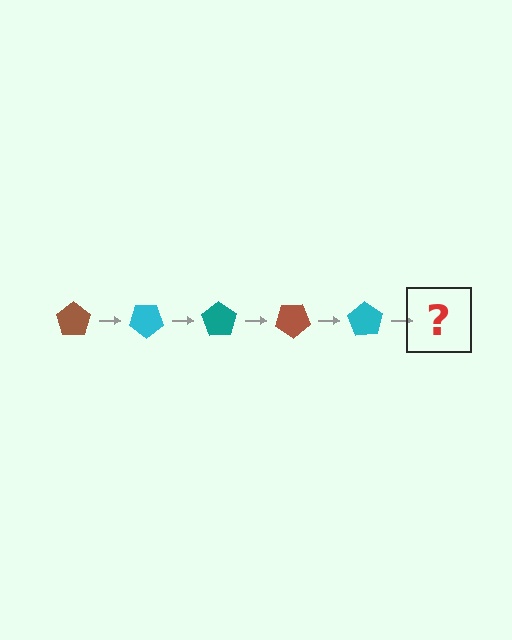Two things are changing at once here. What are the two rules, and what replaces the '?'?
The two rules are that it rotates 35 degrees each step and the color cycles through brown, cyan, and teal. The '?' should be a teal pentagon, rotated 175 degrees from the start.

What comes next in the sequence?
The next element should be a teal pentagon, rotated 175 degrees from the start.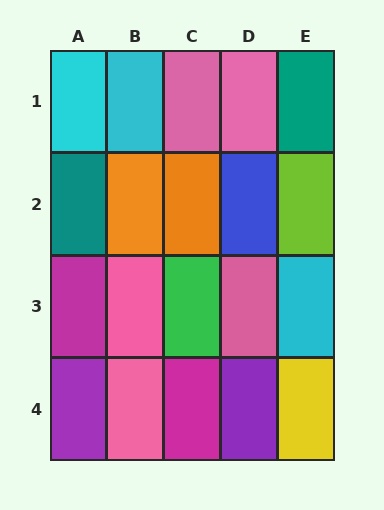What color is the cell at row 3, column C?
Green.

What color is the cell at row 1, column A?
Cyan.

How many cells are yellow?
1 cell is yellow.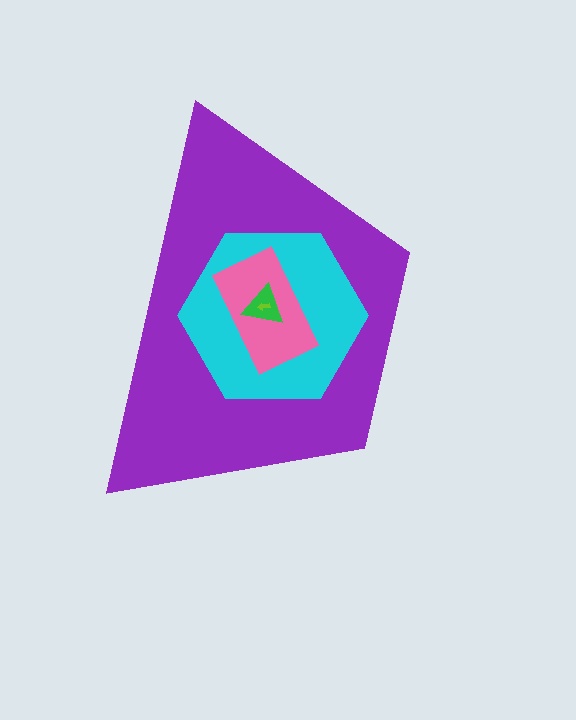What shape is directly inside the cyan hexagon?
The pink rectangle.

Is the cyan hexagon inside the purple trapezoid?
Yes.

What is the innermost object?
The lime arrow.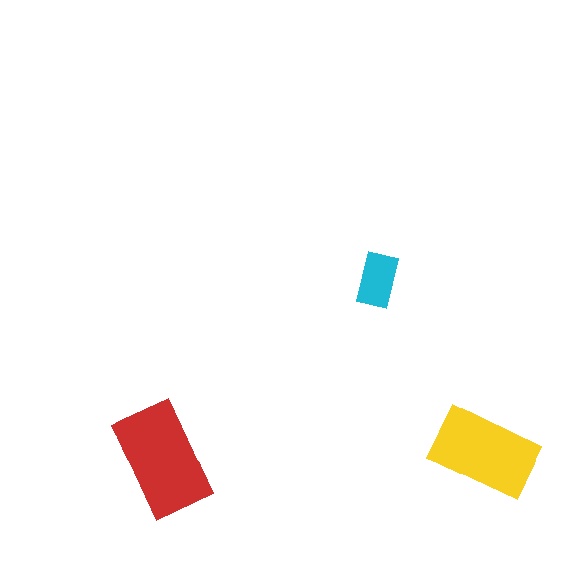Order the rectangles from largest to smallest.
the red one, the yellow one, the cyan one.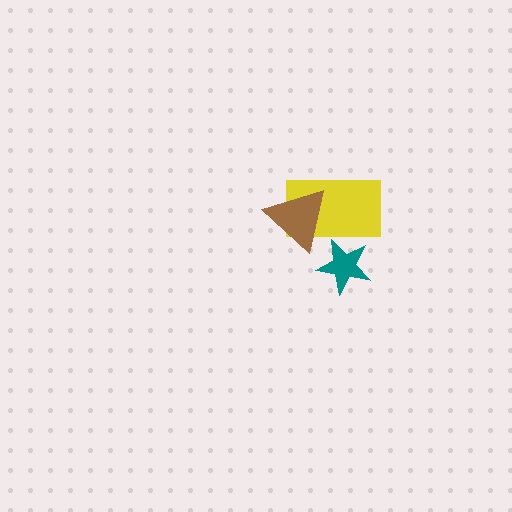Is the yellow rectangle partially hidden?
Yes, it is partially covered by another shape.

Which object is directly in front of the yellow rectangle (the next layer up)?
The teal star is directly in front of the yellow rectangle.